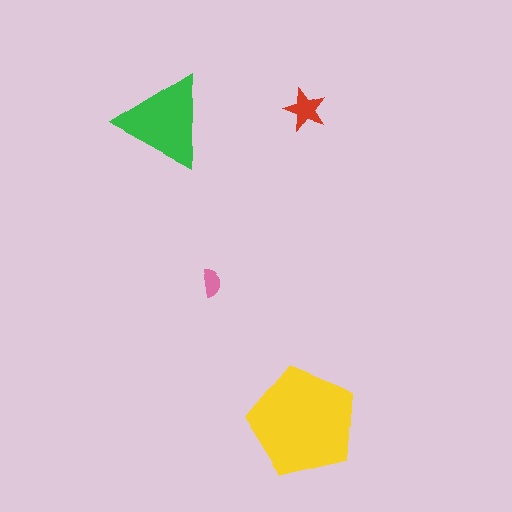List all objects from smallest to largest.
The pink semicircle, the red star, the green triangle, the yellow pentagon.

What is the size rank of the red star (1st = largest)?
3rd.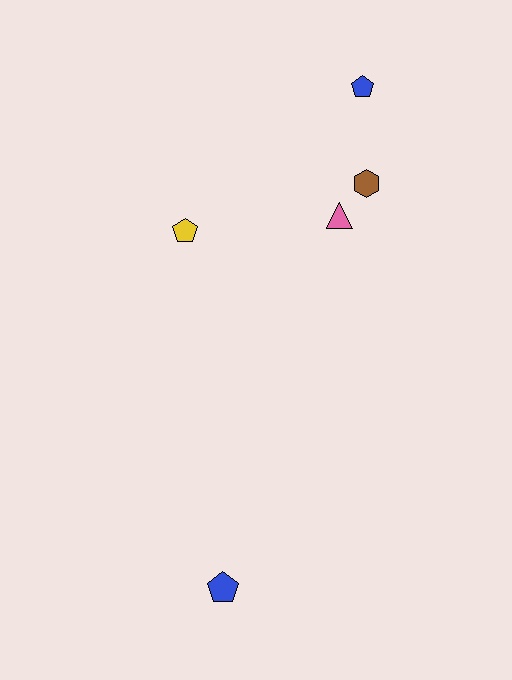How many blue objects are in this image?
There are 2 blue objects.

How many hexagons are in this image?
There is 1 hexagon.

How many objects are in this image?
There are 5 objects.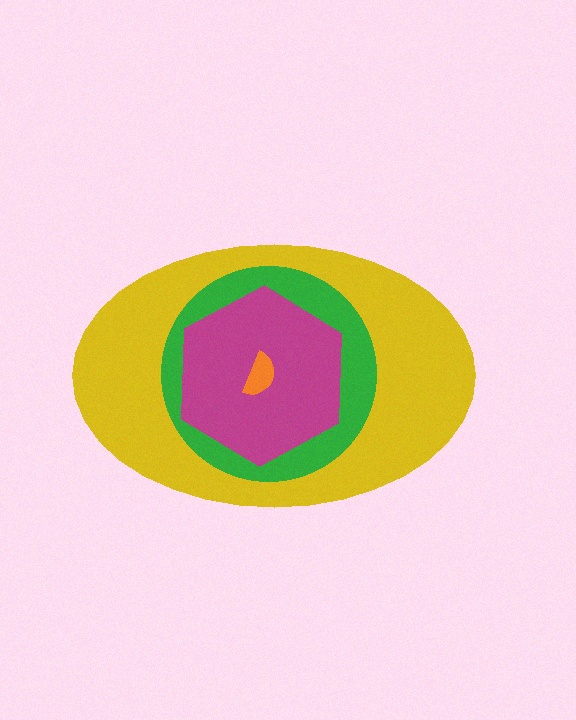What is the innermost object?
The orange semicircle.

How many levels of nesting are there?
4.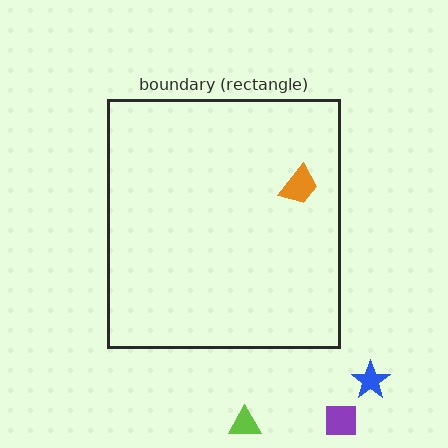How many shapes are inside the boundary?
1 inside, 3 outside.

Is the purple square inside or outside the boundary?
Outside.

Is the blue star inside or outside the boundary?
Outside.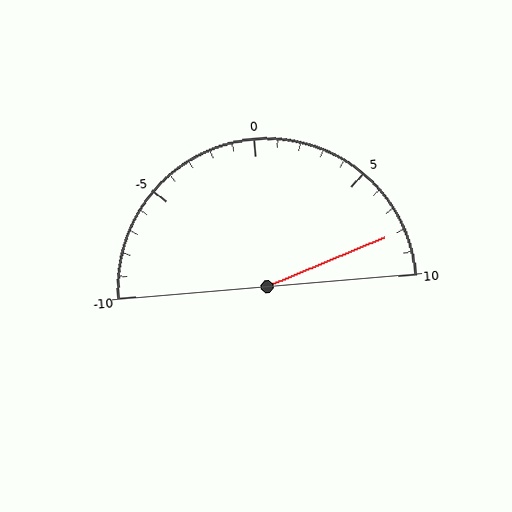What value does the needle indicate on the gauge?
The needle indicates approximately 8.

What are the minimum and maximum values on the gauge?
The gauge ranges from -10 to 10.